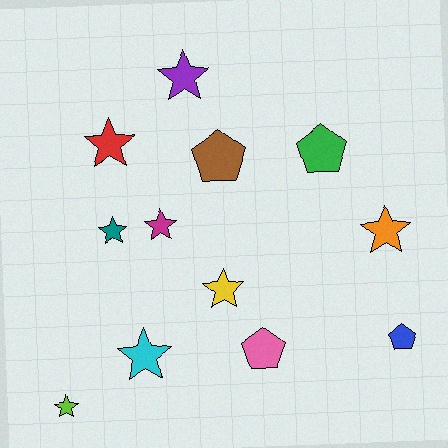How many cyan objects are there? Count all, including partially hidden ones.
There is 1 cyan object.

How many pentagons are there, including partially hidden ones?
There are 4 pentagons.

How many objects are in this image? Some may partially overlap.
There are 12 objects.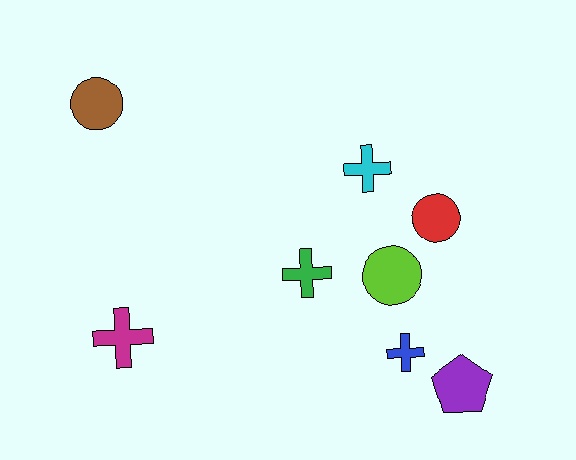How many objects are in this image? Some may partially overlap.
There are 8 objects.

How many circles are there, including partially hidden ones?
There are 3 circles.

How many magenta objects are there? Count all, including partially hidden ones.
There is 1 magenta object.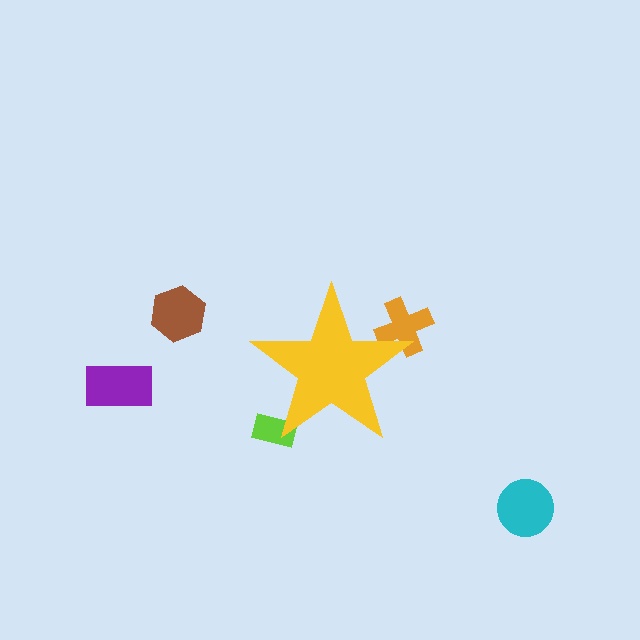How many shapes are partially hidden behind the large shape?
2 shapes are partially hidden.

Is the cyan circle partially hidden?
No, the cyan circle is fully visible.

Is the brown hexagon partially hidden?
No, the brown hexagon is fully visible.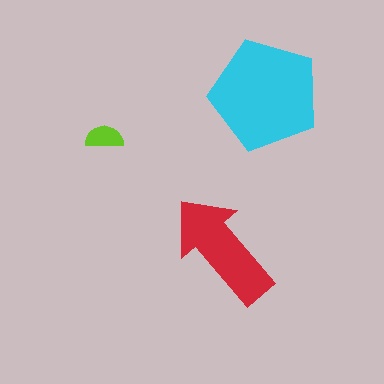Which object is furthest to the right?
The cyan pentagon is rightmost.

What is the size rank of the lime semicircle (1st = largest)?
3rd.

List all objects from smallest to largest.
The lime semicircle, the red arrow, the cyan pentagon.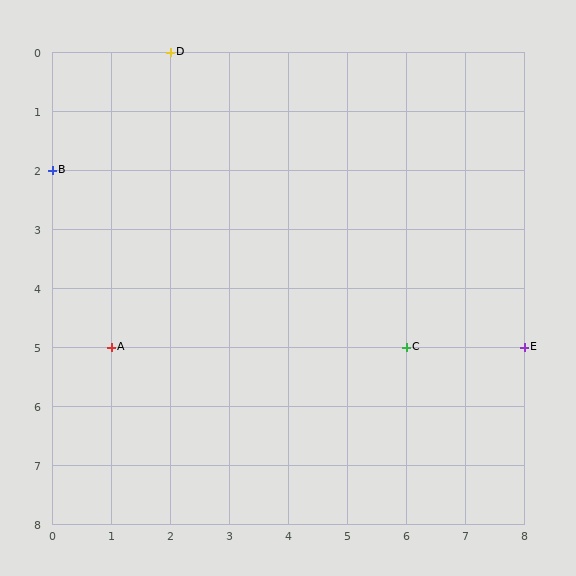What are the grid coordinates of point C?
Point C is at grid coordinates (6, 5).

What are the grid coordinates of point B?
Point B is at grid coordinates (0, 2).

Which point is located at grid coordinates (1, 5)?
Point A is at (1, 5).